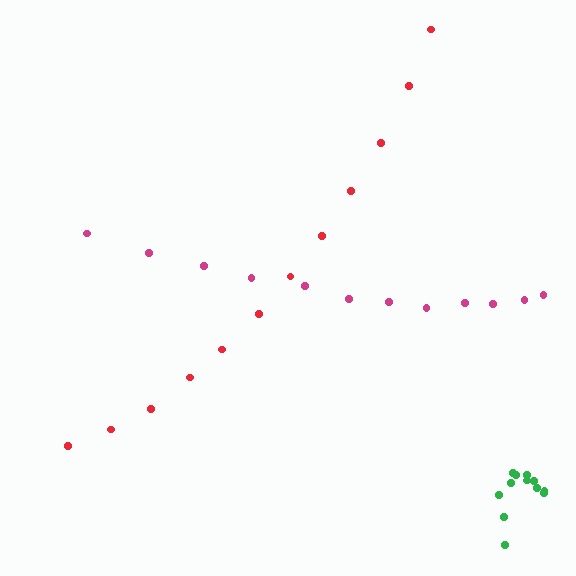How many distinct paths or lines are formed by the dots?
There are 3 distinct paths.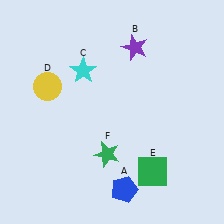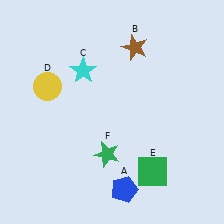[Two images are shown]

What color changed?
The star (B) changed from purple in Image 1 to brown in Image 2.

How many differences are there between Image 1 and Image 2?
There is 1 difference between the two images.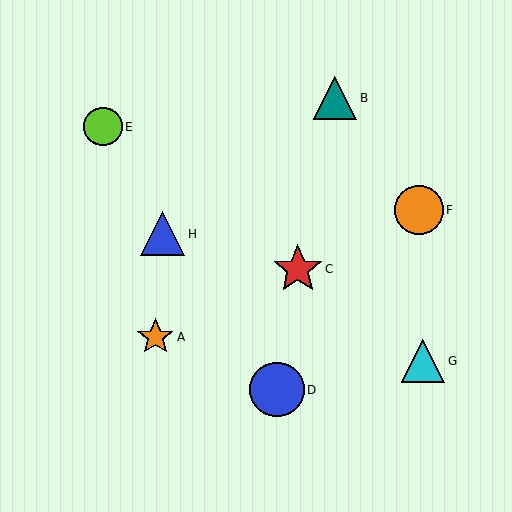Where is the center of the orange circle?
The center of the orange circle is at (419, 210).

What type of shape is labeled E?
Shape E is a lime circle.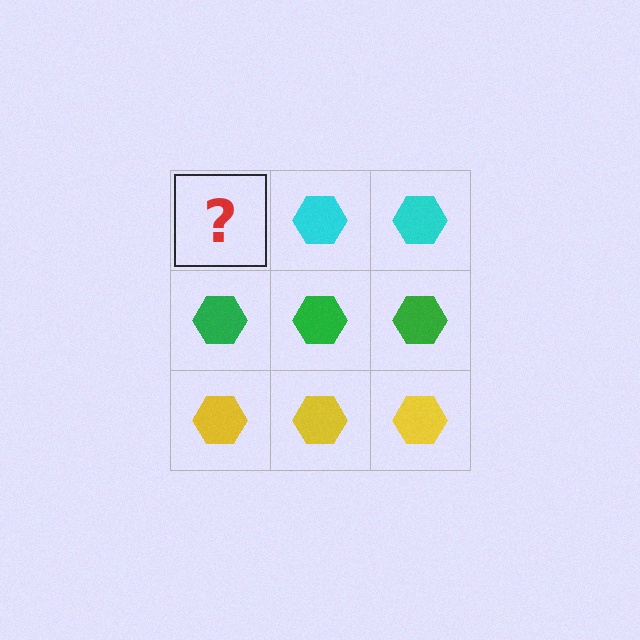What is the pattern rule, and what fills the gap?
The rule is that each row has a consistent color. The gap should be filled with a cyan hexagon.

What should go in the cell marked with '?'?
The missing cell should contain a cyan hexagon.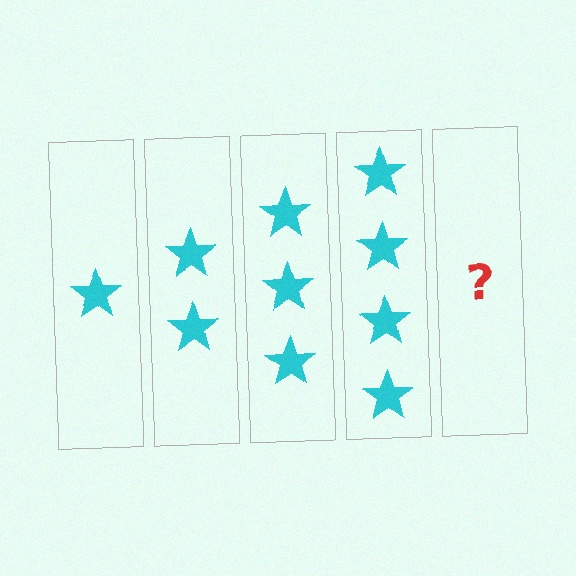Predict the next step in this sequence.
The next step is 5 stars.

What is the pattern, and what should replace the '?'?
The pattern is that each step adds one more star. The '?' should be 5 stars.